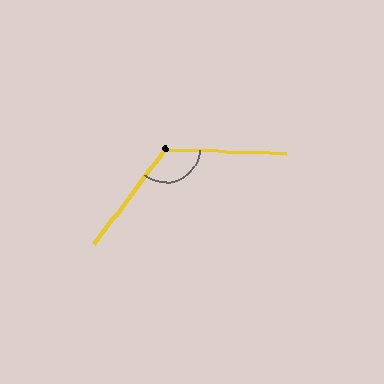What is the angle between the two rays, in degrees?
Approximately 125 degrees.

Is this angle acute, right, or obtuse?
It is obtuse.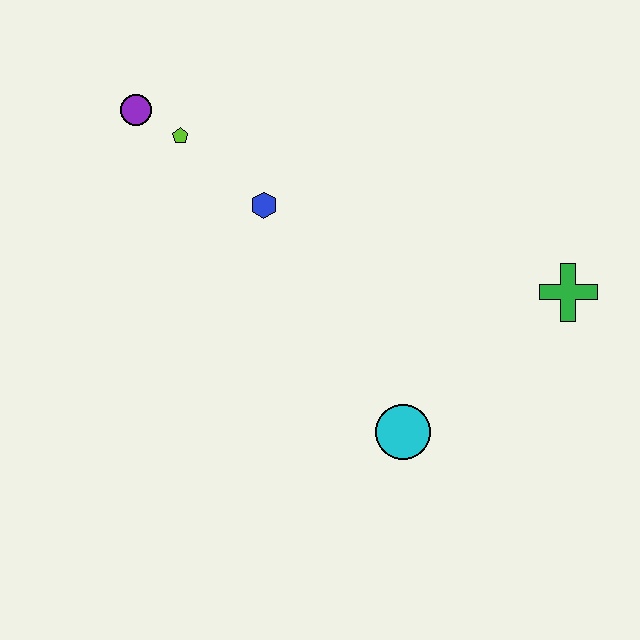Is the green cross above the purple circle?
No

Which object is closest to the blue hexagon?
The lime pentagon is closest to the blue hexagon.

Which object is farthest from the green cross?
The purple circle is farthest from the green cross.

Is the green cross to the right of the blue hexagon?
Yes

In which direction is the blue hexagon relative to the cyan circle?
The blue hexagon is above the cyan circle.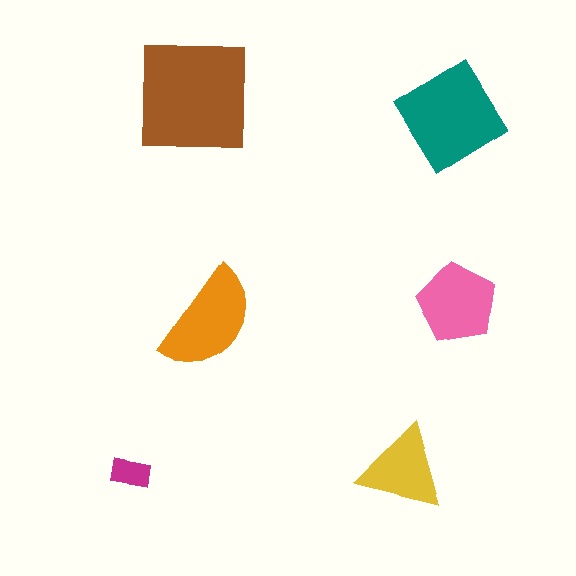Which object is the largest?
The brown square.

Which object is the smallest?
The magenta rectangle.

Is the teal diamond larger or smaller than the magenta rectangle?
Larger.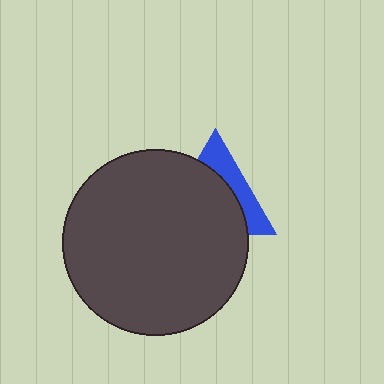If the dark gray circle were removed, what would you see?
You would see the complete blue triangle.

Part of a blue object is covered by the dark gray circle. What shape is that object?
It is a triangle.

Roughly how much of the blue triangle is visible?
A small part of it is visible (roughly 34%).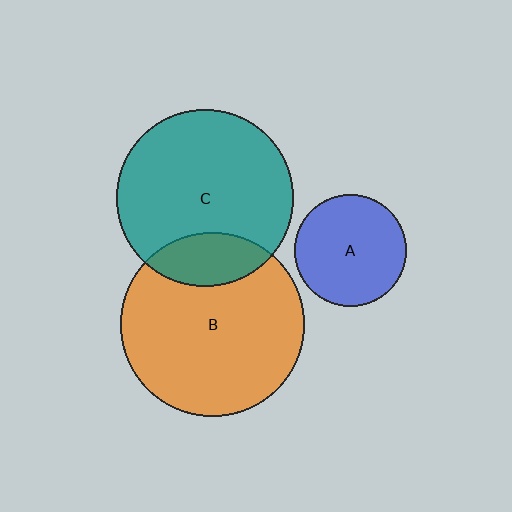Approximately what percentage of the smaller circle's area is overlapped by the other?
Approximately 20%.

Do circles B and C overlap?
Yes.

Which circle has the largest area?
Circle B (orange).